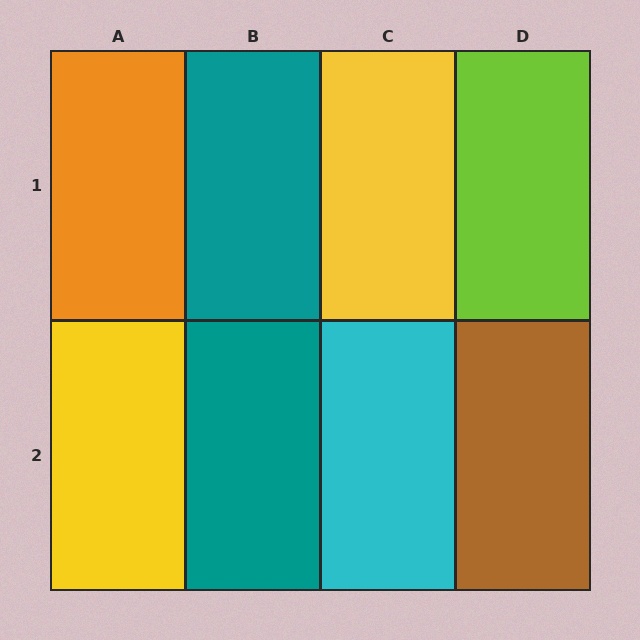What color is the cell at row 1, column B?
Teal.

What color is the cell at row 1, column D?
Lime.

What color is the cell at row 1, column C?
Yellow.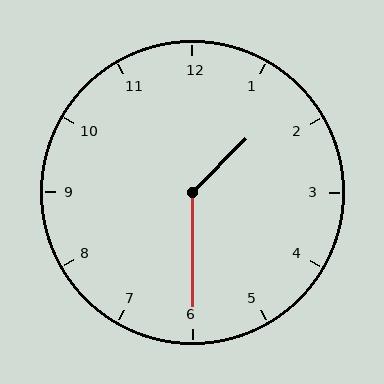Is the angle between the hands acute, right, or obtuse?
It is obtuse.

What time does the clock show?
1:30.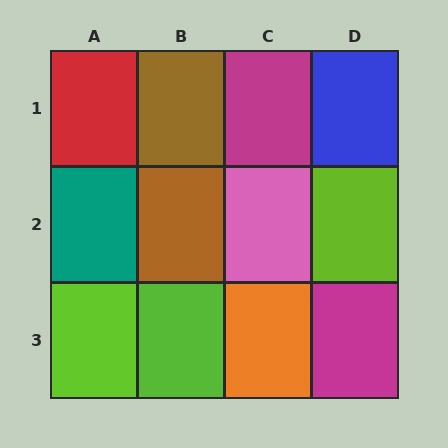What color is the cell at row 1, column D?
Blue.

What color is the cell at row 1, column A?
Red.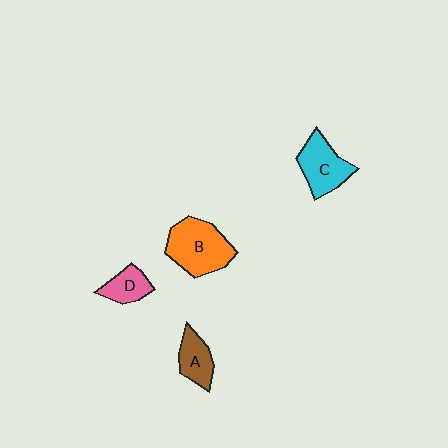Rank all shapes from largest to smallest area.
From largest to smallest: B (orange), C (cyan), A (brown), D (pink).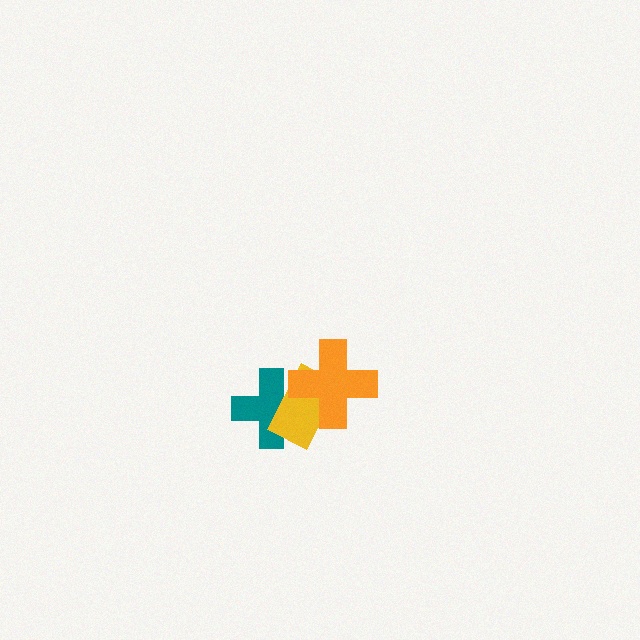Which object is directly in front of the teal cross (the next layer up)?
The yellow rectangle is directly in front of the teal cross.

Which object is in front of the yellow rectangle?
The orange cross is in front of the yellow rectangle.